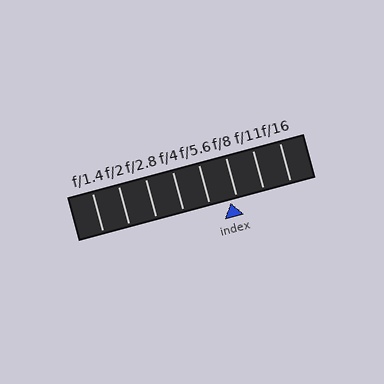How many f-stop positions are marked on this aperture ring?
There are 8 f-stop positions marked.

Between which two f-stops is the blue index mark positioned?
The index mark is between f/5.6 and f/8.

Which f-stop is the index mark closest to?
The index mark is closest to f/8.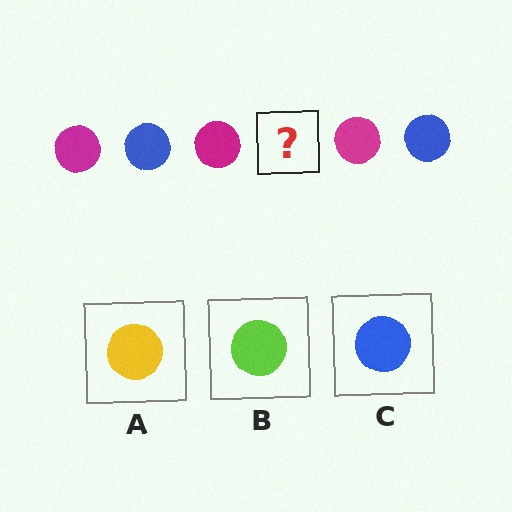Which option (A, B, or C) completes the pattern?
C.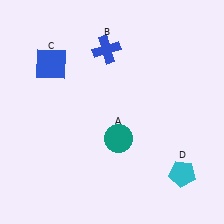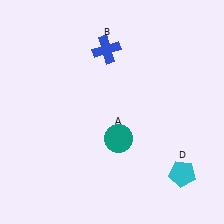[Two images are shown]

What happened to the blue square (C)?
The blue square (C) was removed in Image 2. It was in the top-left area of Image 1.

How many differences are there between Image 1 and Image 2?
There is 1 difference between the two images.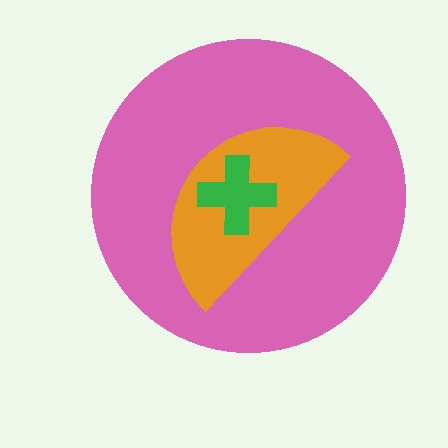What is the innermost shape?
The green cross.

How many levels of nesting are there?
3.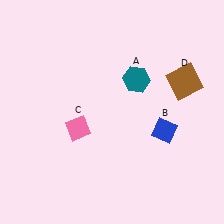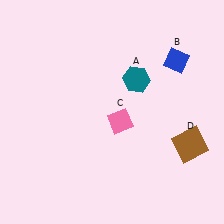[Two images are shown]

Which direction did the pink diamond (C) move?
The pink diamond (C) moved right.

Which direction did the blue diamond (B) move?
The blue diamond (B) moved up.